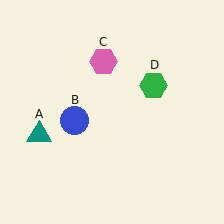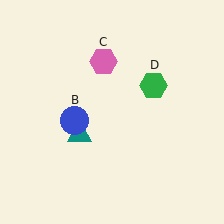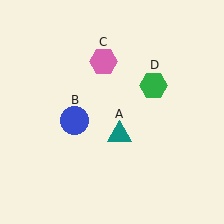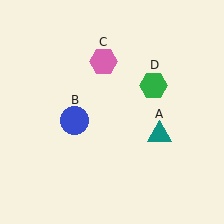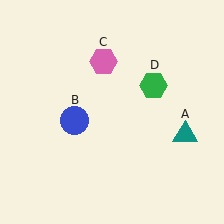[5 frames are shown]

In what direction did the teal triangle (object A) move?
The teal triangle (object A) moved right.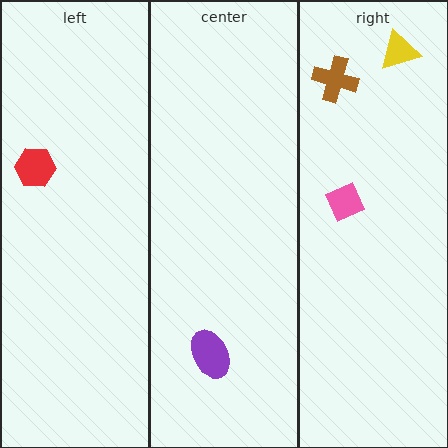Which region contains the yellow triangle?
The right region.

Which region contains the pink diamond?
The right region.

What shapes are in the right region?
The brown cross, the pink diamond, the yellow triangle.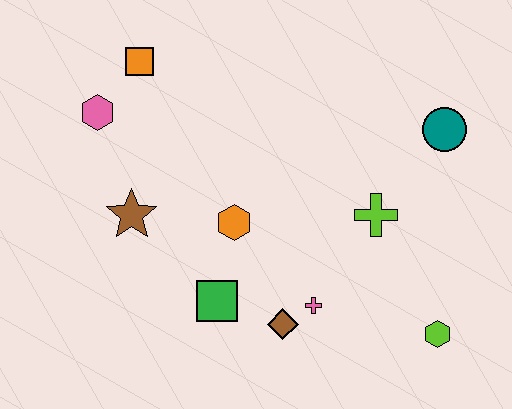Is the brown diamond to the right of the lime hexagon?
No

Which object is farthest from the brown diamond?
The orange square is farthest from the brown diamond.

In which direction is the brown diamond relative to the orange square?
The brown diamond is below the orange square.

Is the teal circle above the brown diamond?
Yes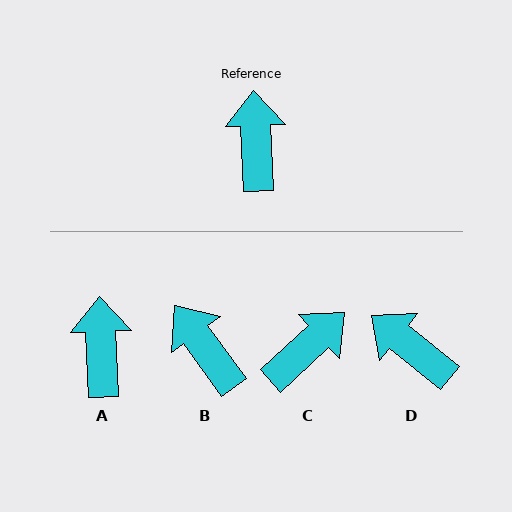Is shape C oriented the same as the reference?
No, it is off by about 50 degrees.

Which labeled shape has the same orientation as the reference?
A.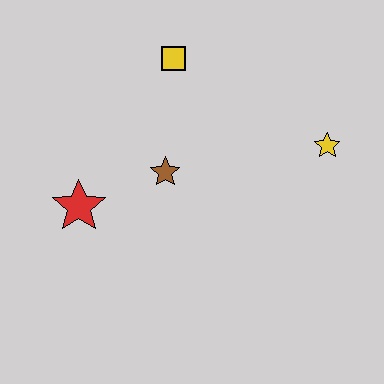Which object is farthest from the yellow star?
The red star is farthest from the yellow star.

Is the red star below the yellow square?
Yes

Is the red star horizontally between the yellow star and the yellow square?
No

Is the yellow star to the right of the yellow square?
Yes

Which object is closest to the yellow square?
The brown star is closest to the yellow square.